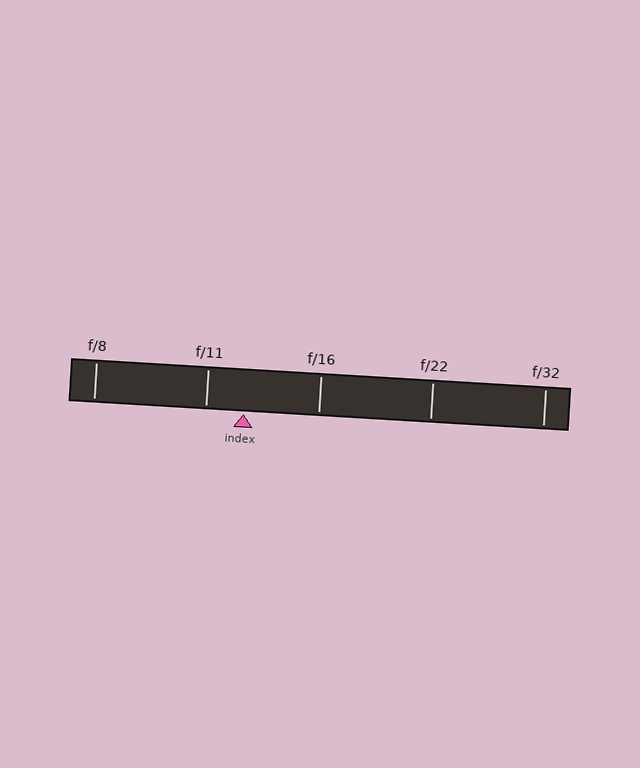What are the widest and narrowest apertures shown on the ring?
The widest aperture shown is f/8 and the narrowest is f/32.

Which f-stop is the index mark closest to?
The index mark is closest to f/11.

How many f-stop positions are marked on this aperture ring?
There are 5 f-stop positions marked.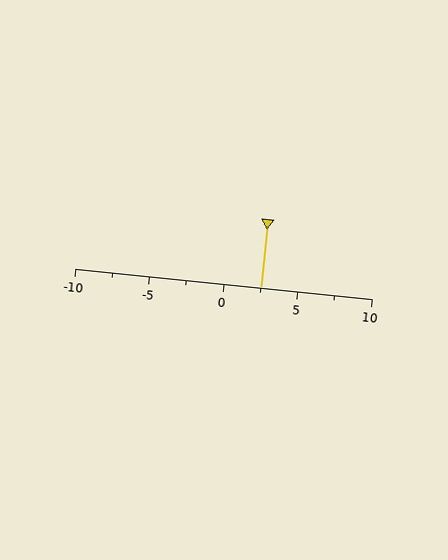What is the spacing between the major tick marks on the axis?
The major ticks are spaced 5 apart.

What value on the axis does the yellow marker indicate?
The marker indicates approximately 2.5.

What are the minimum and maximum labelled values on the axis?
The axis runs from -10 to 10.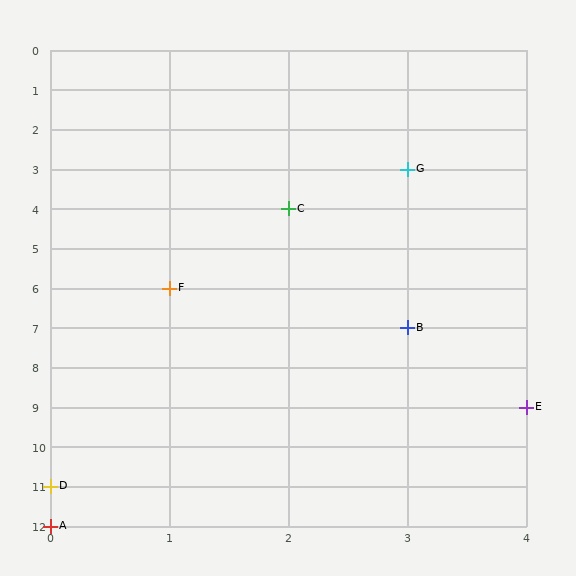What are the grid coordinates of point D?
Point D is at grid coordinates (0, 11).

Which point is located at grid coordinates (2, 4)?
Point C is at (2, 4).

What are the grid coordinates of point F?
Point F is at grid coordinates (1, 6).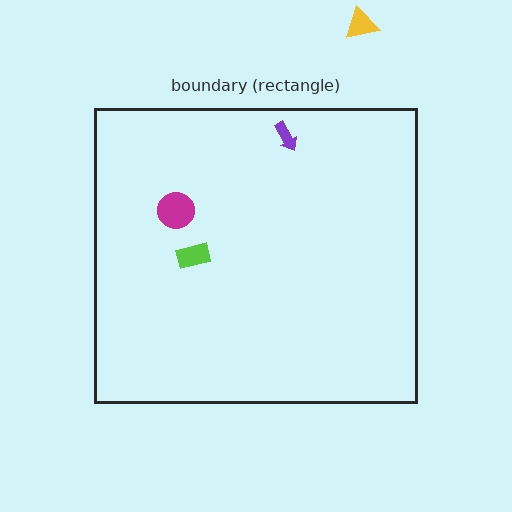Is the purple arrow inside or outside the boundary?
Inside.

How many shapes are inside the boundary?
3 inside, 1 outside.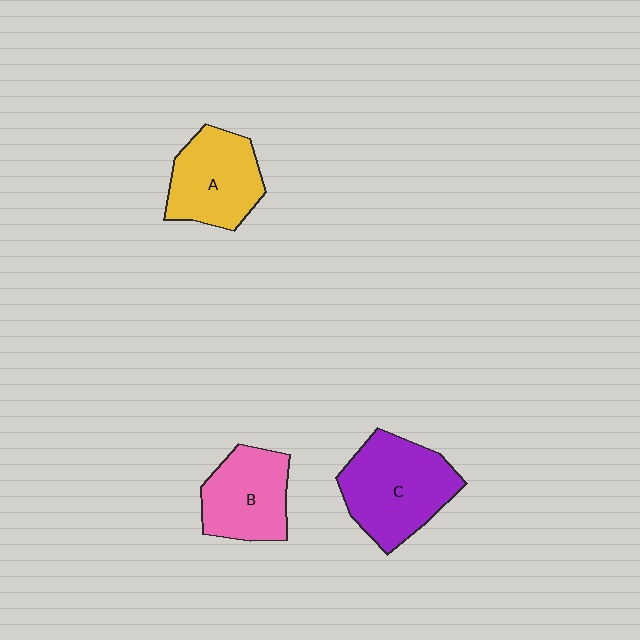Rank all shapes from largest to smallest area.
From largest to smallest: C (purple), A (yellow), B (pink).